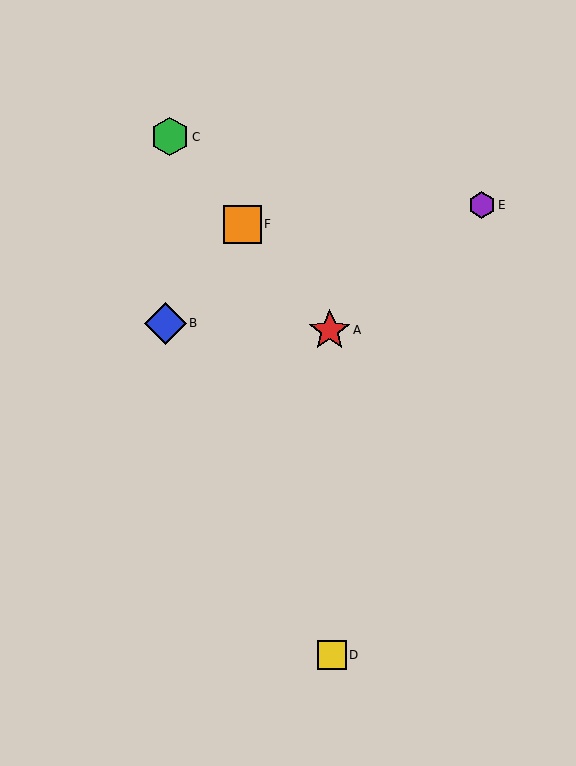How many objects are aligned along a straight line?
3 objects (A, C, F) are aligned along a straight line.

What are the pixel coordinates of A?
Object A is at (330, 330).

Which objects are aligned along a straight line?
Objects A, C, F are aligned along a straight line.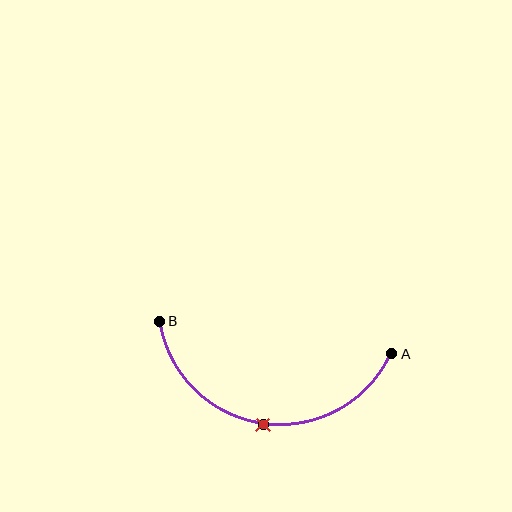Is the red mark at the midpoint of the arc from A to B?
Yes. The red mark lies on the arc at equal arc-length from both A and B — it is the arc midpoint.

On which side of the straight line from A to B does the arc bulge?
The arc bulges below the straight line connecting A and B.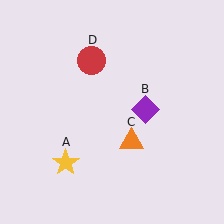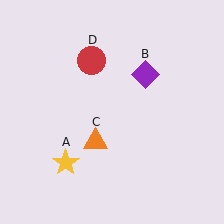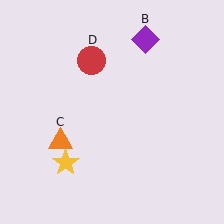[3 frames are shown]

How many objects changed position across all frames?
2 objects changed position: purple diamond (object B), orange triangle (object C).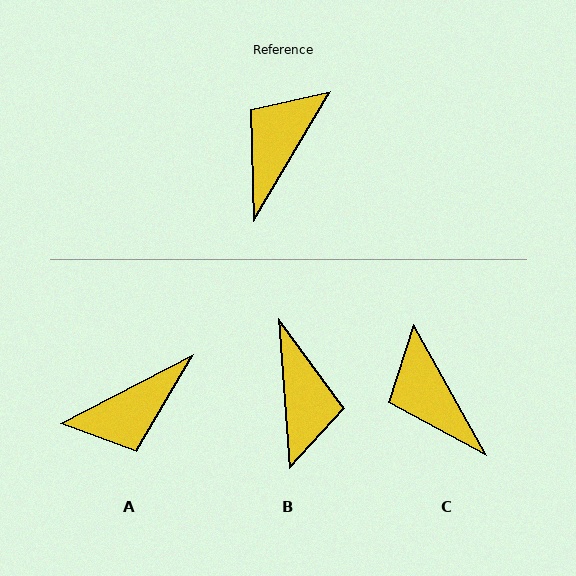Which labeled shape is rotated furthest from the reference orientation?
A, about 148 degrees away.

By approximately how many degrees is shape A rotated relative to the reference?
Approximately 148 degrees counter-clockwise.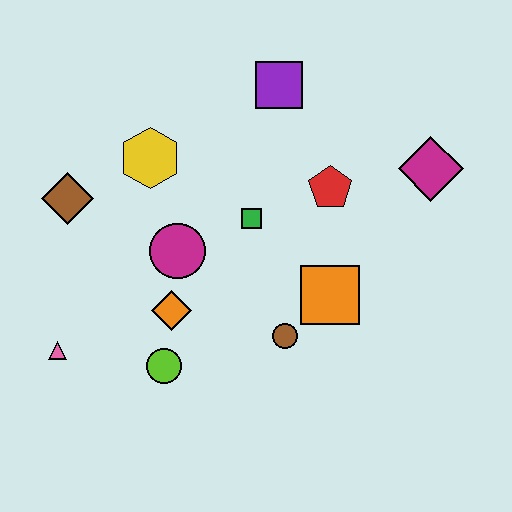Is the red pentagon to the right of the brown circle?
Yes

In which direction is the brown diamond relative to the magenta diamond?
The brown diamond is to the left of the magenta diamond.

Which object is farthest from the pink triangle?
The magenta diamond is farthest from the pink triangle.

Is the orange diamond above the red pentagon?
No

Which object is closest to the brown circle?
The orange square is closest to the brown circle.